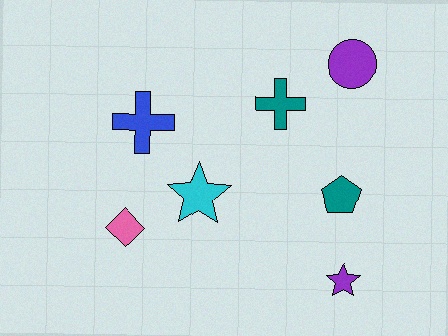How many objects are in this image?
There are 7 objects.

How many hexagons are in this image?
There are no hexagons.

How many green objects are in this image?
There are no green objects.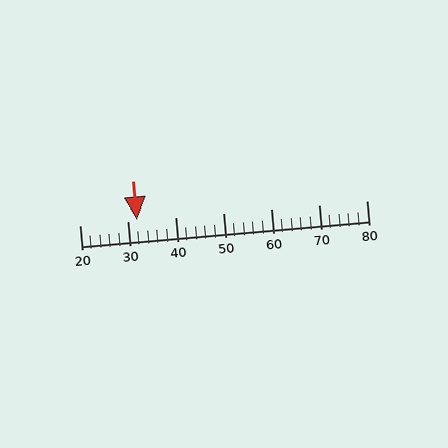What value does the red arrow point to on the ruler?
The red arrow points to approximately 32.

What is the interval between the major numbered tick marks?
The major tick marks are spaced 10 units apart.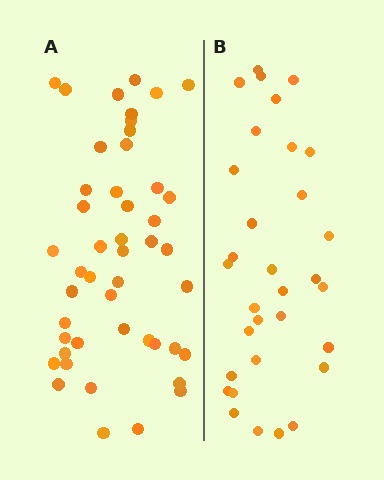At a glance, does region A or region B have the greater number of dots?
Region A (the left region) has more dots.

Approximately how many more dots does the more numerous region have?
Region A has approximately 15 more dots than region B.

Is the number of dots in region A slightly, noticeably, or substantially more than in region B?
Region A has substantially more. The ratio is roughly 1.5 to 1.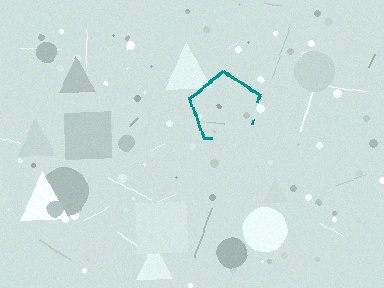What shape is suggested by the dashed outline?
The dashed outline suggests a pentagon.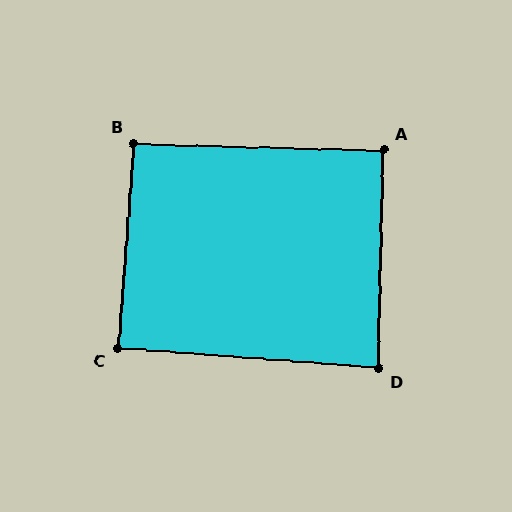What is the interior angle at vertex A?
Approximately 90 degrees (approximately right).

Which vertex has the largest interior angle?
B, at approximately 93 degrees.